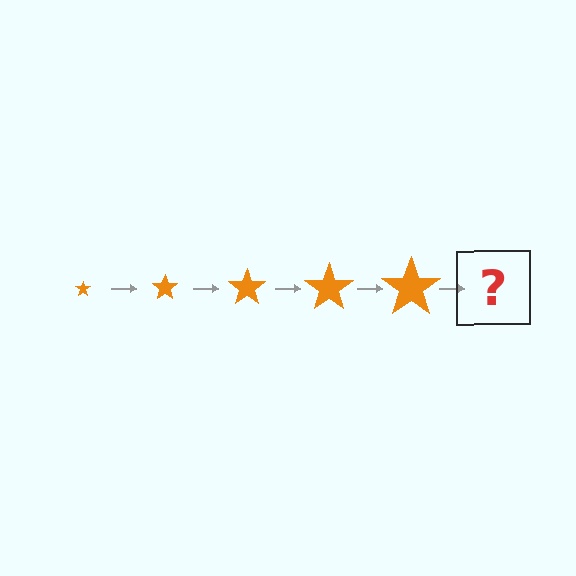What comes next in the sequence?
The next element should be an orange star, larger than the previous one.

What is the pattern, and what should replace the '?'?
The pattern is that the star gets progressively larger each step. The '?' should be an orange star, larger than the previous one.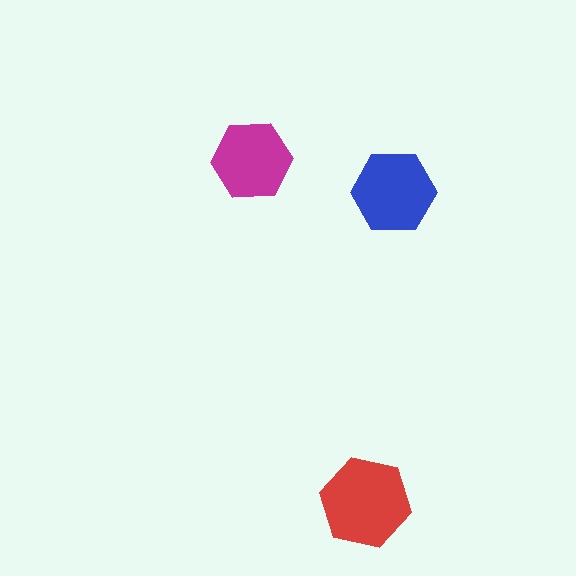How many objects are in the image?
There are 3 objects in the image.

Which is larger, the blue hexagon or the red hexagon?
The red one.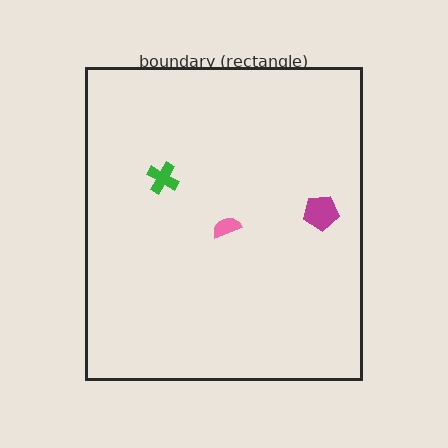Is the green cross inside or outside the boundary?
Inside.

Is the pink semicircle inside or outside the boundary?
Inside.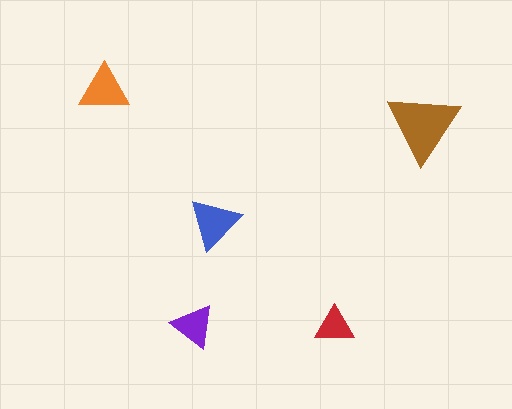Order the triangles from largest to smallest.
the brown one, the blue one, the orange one, the purple one, the red one.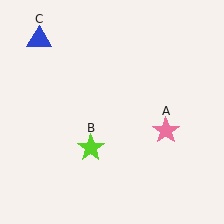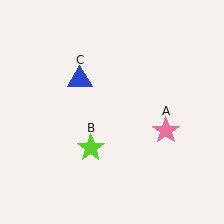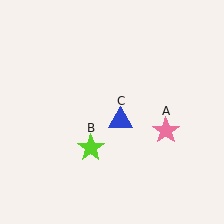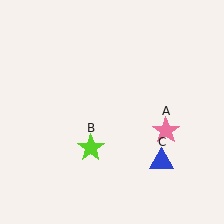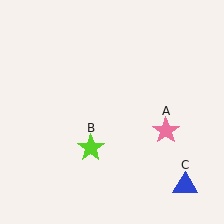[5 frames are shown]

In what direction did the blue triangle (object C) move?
The blue triangle (object C) moved down and to the right.